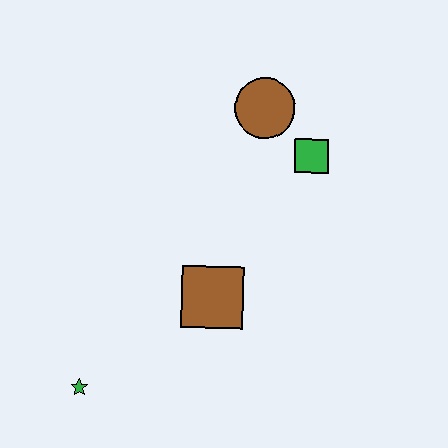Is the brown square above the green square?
No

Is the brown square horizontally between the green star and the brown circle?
Yes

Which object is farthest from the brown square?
The brown circle is farthest from the brown square.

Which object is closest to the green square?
The brown circle is closest to the green square.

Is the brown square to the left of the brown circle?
Yes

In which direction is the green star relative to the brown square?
The green star is to the left of the brown square.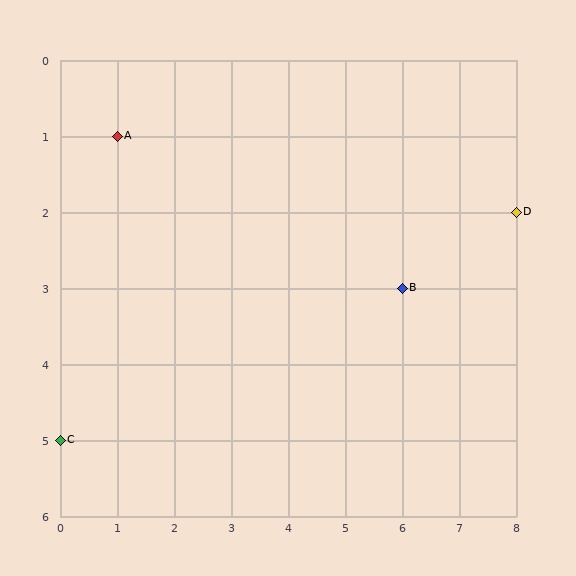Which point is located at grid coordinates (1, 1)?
Point A is at (1, 1).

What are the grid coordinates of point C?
Point C is at grid coordinates (0, 5).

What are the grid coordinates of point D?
Point D is at grid coordinates (8, 2).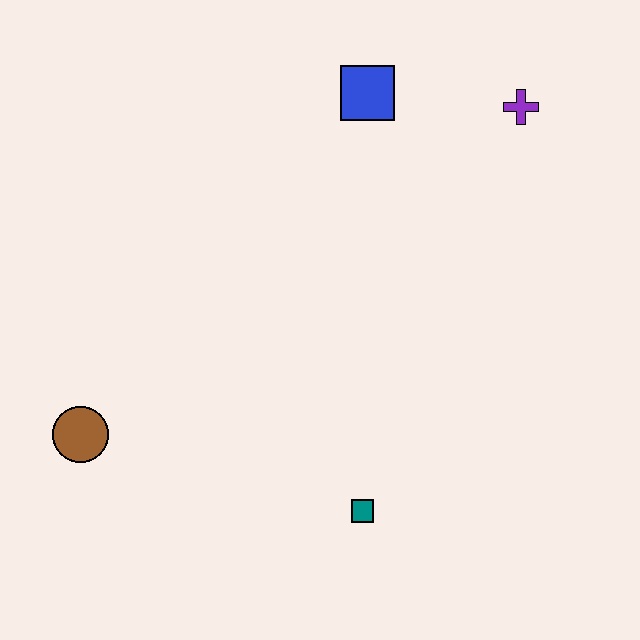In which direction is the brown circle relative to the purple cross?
The brown circle is to the left of the purple cross.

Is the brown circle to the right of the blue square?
No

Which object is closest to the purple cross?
The blue square is closest to the purple cross.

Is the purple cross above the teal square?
Yes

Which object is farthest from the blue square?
The brown circle is farthest from the blue square.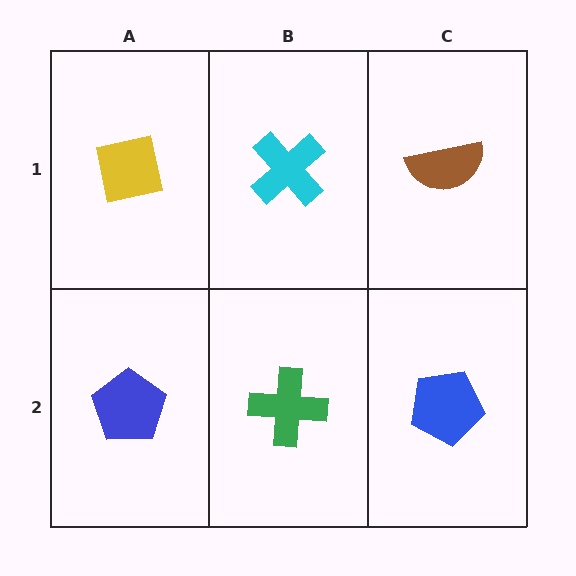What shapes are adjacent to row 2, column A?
A yellow square (row 1, column A), a green cross (row 2, column B).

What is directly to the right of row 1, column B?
A brown semicircle.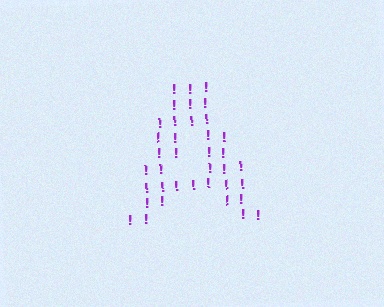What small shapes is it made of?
It is made of small exclamation marks.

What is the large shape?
The large shape is the letter A.